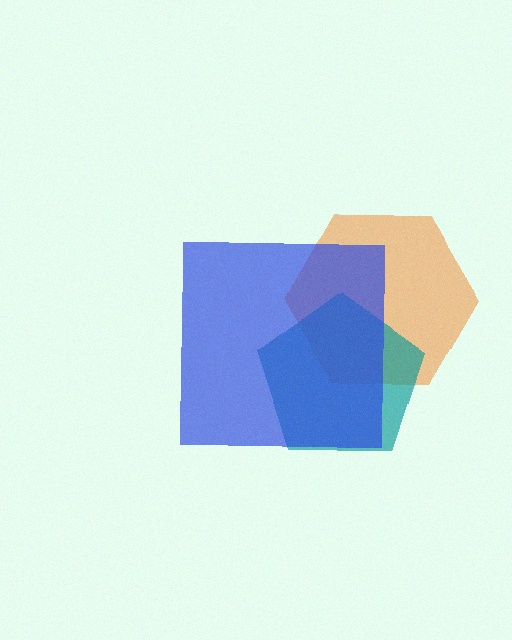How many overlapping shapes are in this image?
There are 3 overlapping shapes in the image.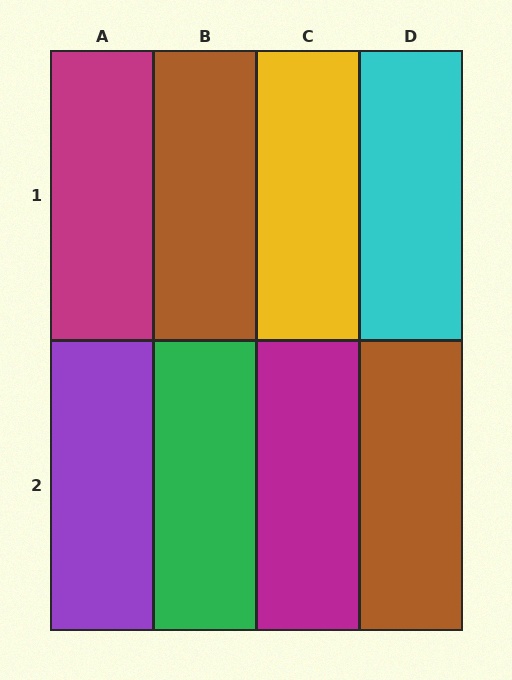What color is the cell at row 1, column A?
Magenta.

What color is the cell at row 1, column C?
Yellow.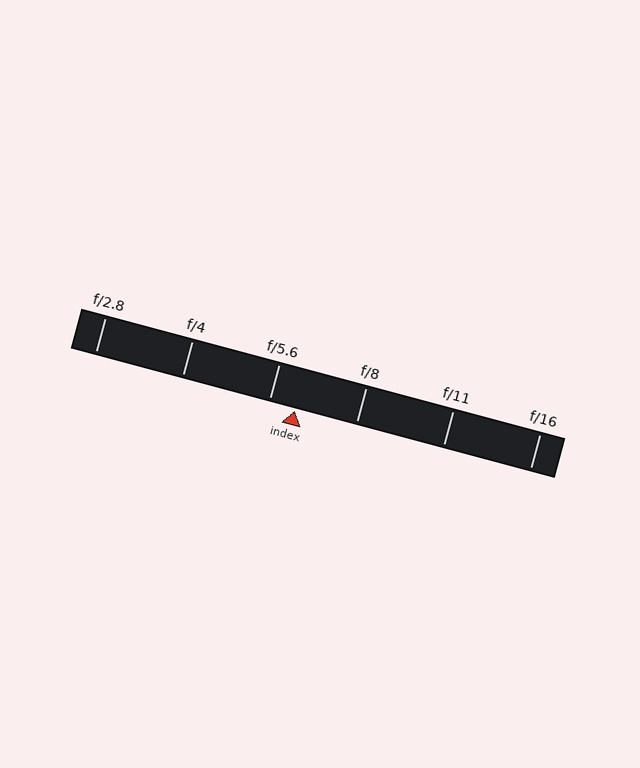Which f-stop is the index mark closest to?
The index mark is closest to f/5.6.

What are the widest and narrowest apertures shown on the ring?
The widest aperture shown is f/2.8 and the narrowest is f/16.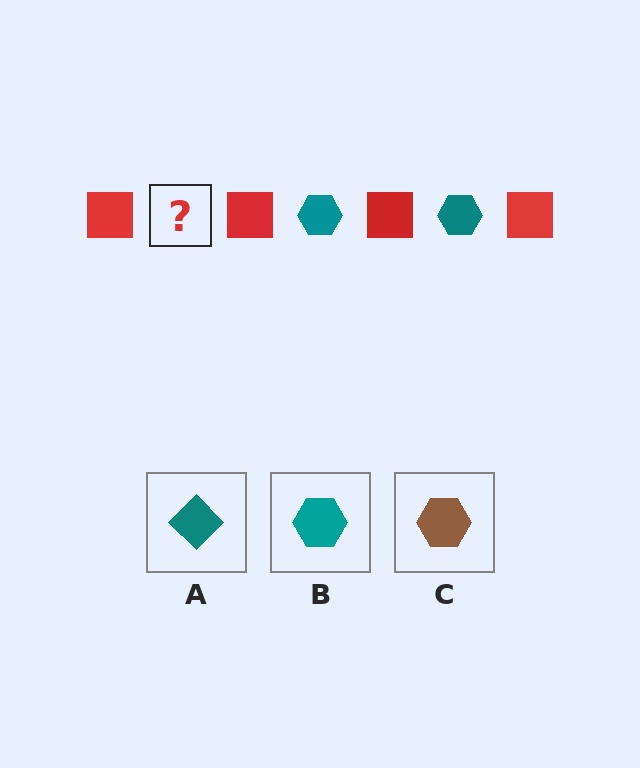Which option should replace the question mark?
Option B.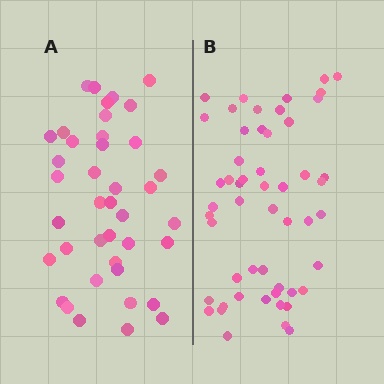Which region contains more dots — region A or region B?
Region B (the right region) has more dots.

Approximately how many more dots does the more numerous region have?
Region B has approximately 15 more dots than region A.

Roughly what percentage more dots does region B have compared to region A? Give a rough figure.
About 30% more.